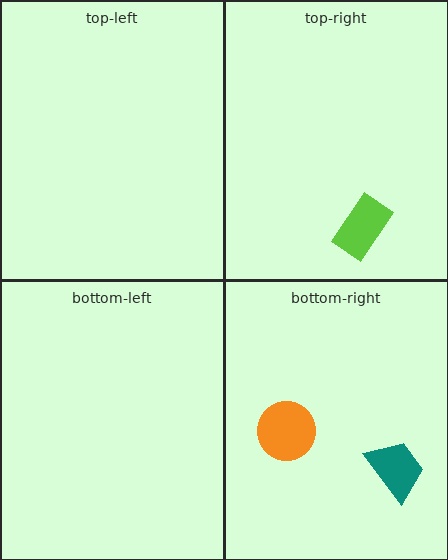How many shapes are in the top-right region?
1.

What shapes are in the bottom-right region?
The teal trapezoid, the orange circle.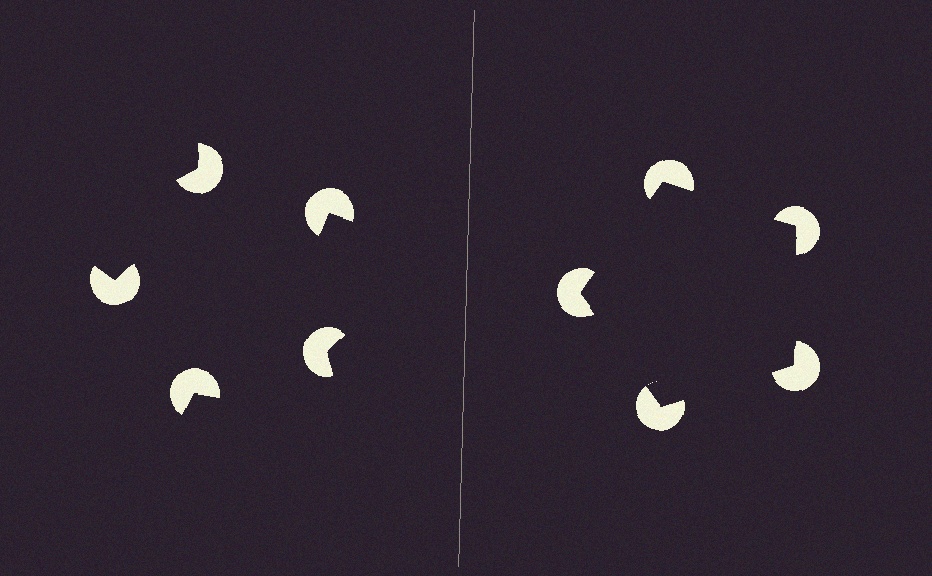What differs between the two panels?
The pac-man discs are positioned identically on both sides; only the wedge orientations differ. On the right they align to a pentagon; on the left they are misaligned.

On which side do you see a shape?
An illusory pentagon appears on the right side. On the left side the wedge cuts are rotated, so no coherent shape forms.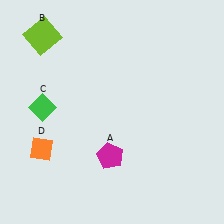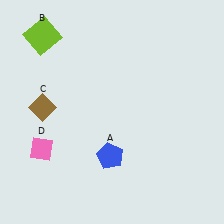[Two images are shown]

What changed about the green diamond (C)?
In Image 1, C is green. In Image 2, it changed to brown.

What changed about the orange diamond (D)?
In Image 1, D is orange. In Image 2, it changed to pink.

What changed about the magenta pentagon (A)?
In Image 1, A is magenta. In Image 2, it changed to blue.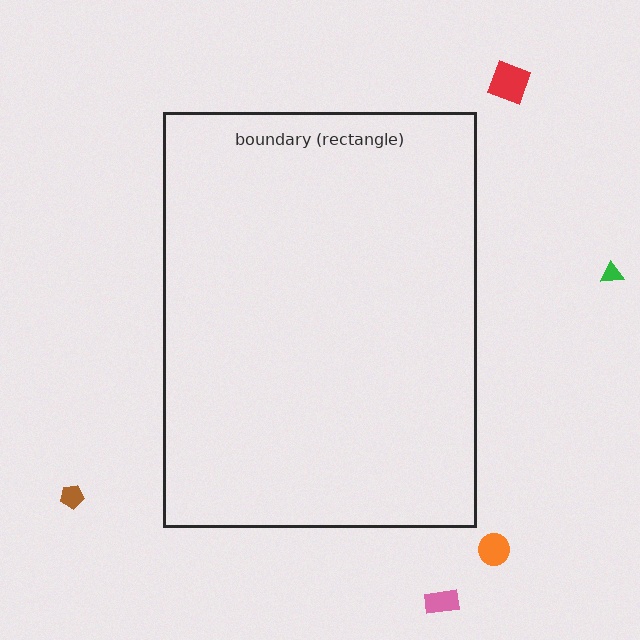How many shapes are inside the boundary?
0 inside, 5 outside.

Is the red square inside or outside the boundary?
Outside.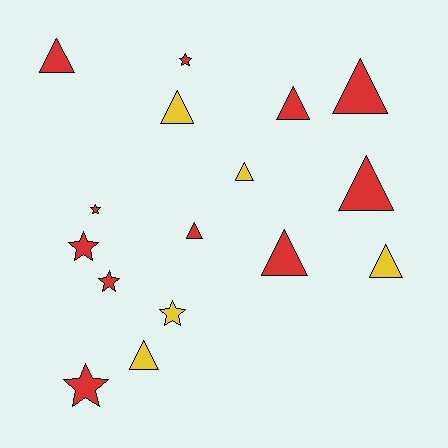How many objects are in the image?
There are 16 objects.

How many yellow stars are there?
There is 1 yellow star.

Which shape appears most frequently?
Triangle, with 10 objects.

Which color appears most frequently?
Red, with 11 objects.